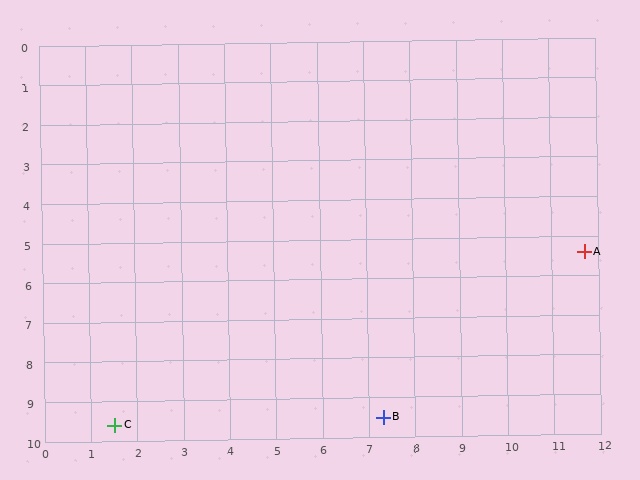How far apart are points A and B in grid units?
Points A and B are about 6.0 grid units apart.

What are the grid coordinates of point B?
Point B is at approximately (7.3, 9.5).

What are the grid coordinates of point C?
Point C is at approximately (1.5, 9.6).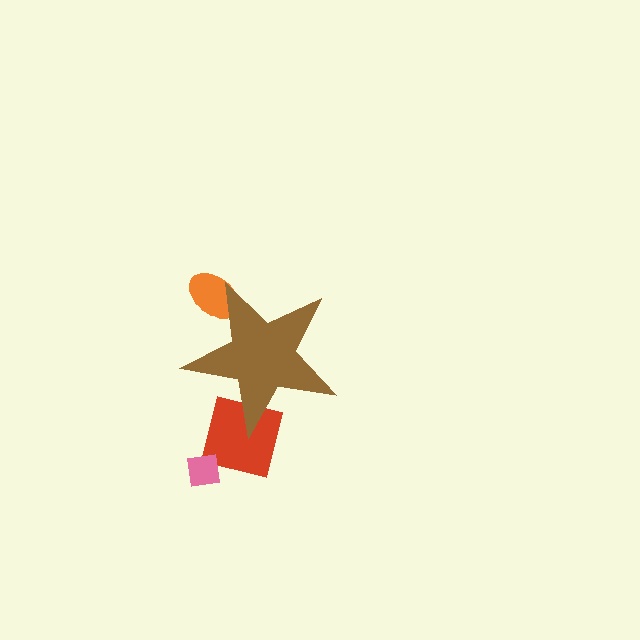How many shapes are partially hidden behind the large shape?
2 shapes are partially hidden.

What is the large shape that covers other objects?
A brown star.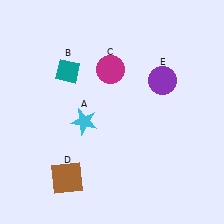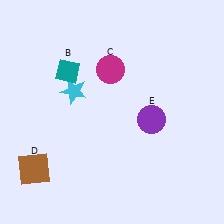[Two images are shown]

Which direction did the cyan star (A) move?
The cyan star (A) moved up.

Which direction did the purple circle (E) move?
The purple circle (E) moved down.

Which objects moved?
The objects that moved are: the cyan star (A), the brown square (D), the purple circle (E).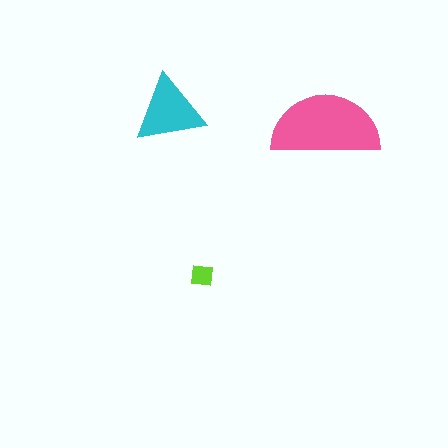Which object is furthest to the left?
The cyan triangle is leftmost.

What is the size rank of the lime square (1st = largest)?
3rd.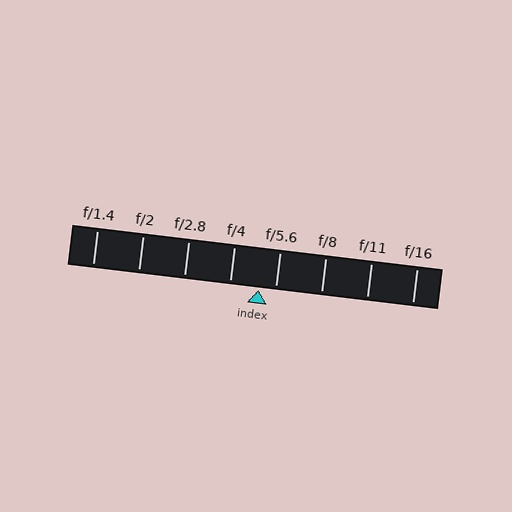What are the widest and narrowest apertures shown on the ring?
The widest aperture shown is f/1.4 and the narrowest is f/16.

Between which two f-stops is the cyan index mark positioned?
The index mark is between f/4 and f/5.6.